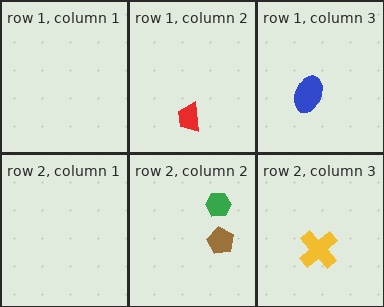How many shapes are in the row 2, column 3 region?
1.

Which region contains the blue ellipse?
The row 1, column 3 region.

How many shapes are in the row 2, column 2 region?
2.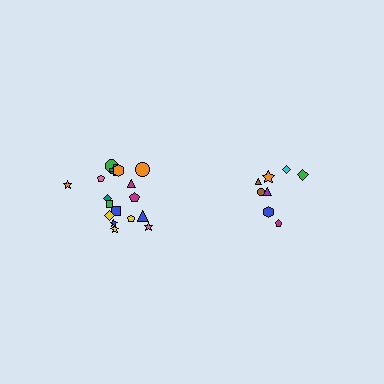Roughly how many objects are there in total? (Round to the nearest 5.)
Roughly 25 objects in total.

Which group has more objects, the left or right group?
The left group.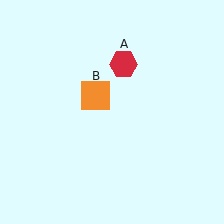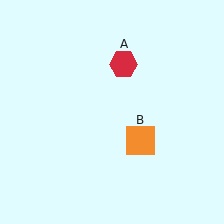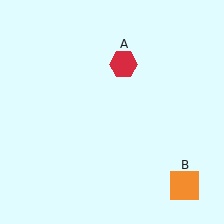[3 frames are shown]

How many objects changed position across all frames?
1 object changed position: orange square (object B).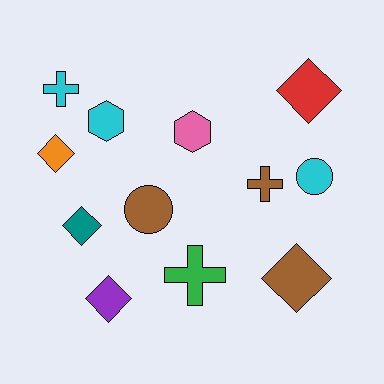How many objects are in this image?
There are 12 objects.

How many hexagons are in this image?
There are 2 hexagons.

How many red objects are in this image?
There is 1 red object.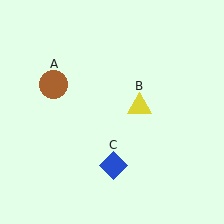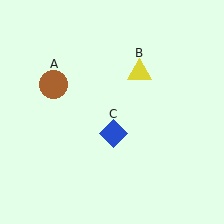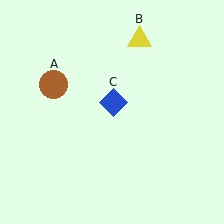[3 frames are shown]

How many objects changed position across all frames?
2 objects changed position: yellow triangle (object B), blue diamond (object C).